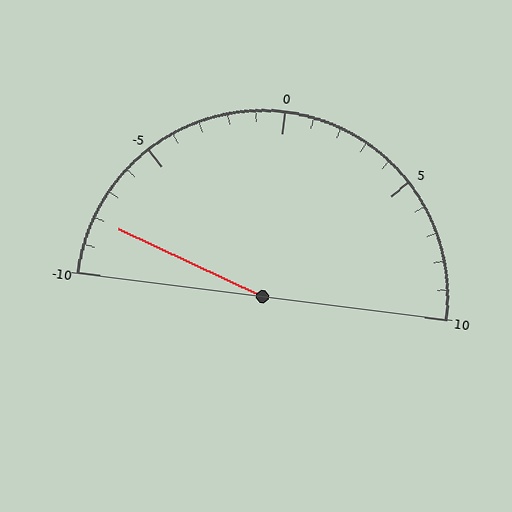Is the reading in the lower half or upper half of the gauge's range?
The reading is in the lower half of the range (-10 to 10).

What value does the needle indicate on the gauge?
The needle indicates approximately -8.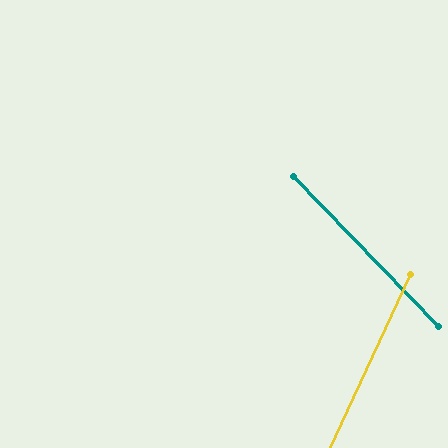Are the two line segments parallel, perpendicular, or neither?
Neither parallel nor perpendicular — they differ by about 69°.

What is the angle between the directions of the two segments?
Approximately 69 degrees.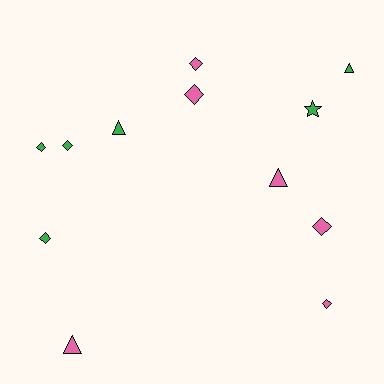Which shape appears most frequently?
Diamond, with 7 objects.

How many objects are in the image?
There are 12 objects.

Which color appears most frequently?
Pink, with 6 objects.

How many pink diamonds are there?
There are 4 pink diamonds.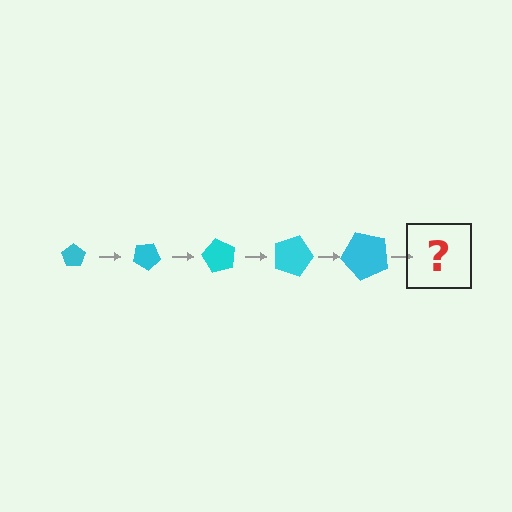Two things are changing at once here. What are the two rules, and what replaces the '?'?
The two rules are that the pentagon grows larger each step and it rotates 30 degrees each step. The '?' should be a pentagon, larger than the previous one and rotated 150 degrees from the start.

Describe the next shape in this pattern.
It should be a pentagon, larger than the previous one and rotated 150 degrees from the start.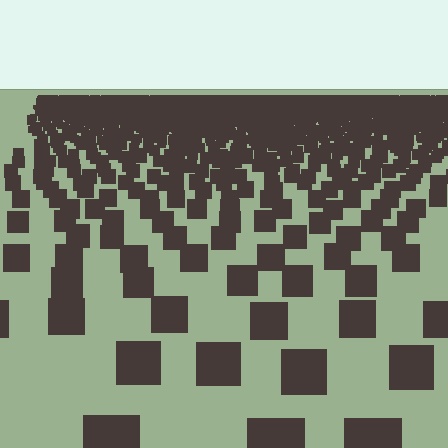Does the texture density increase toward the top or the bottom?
Density increases toward the top.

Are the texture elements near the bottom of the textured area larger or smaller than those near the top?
Larger. Near the bottom, elements are closer to the viewer and appear at a bigger on-screen size.